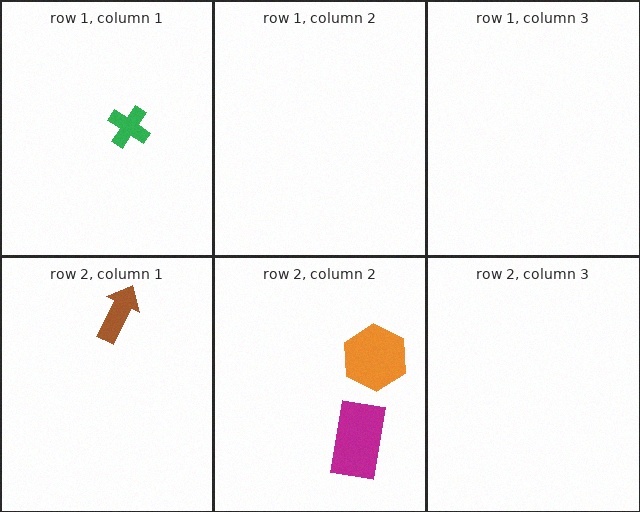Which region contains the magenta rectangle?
The row 2, column 2 region.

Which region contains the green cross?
The row 1, column 1 region.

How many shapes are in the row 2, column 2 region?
2.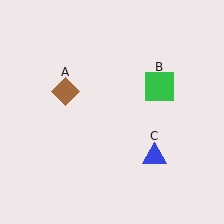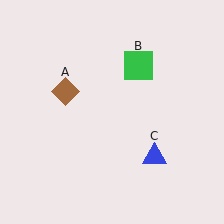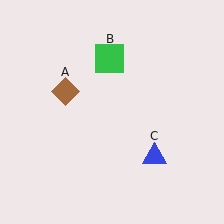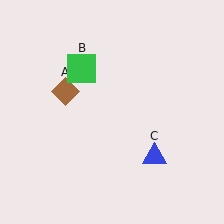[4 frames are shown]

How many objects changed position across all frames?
1 object changed position: green square (object B).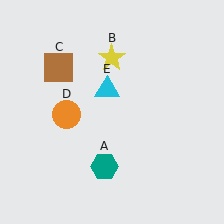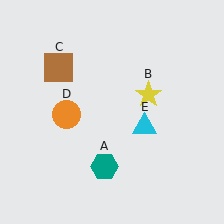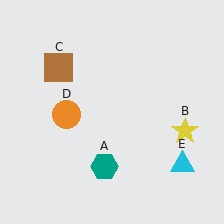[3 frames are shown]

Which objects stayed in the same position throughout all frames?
Teal hexagon (object A) and brown square (object C) and orange circle (object D) remained stationary.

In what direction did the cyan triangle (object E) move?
The cyan triangle (object E) moved down and to the right.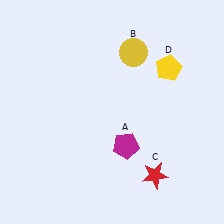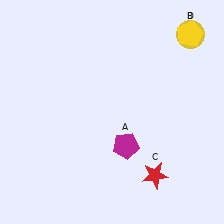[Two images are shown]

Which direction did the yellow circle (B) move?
The yellow circle (B) moved right.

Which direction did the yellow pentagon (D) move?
The yellow pentagon (D) moved up.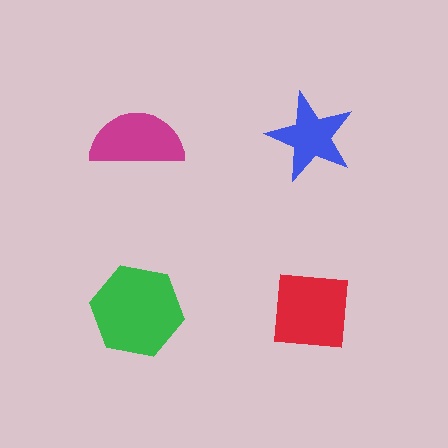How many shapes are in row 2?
2 shapes.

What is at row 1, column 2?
A blue star.